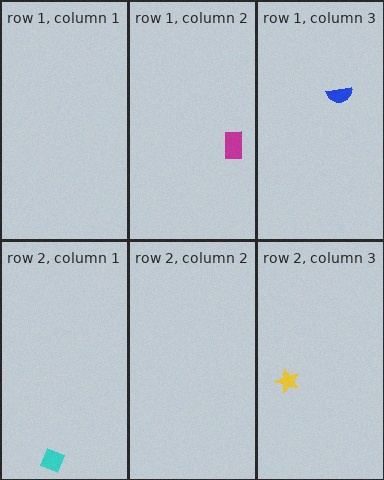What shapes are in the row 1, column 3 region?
The blue semicircle.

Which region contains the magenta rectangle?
The row 1, column 2 region.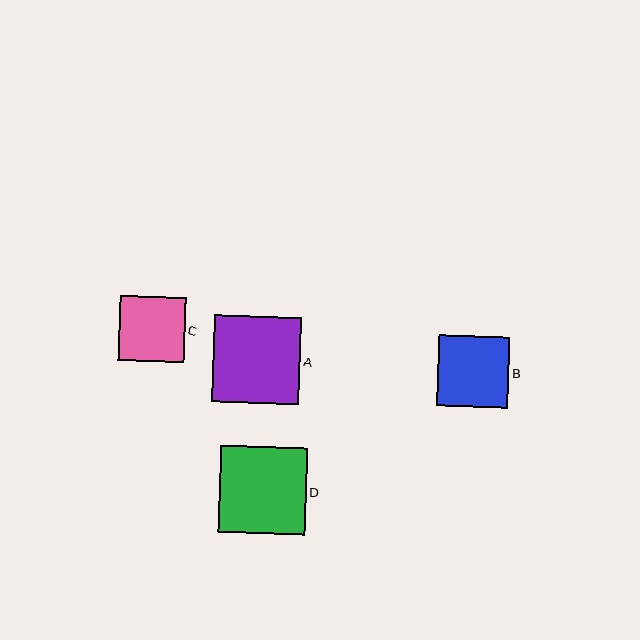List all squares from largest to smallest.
From largest to smallest: D, A, B, C.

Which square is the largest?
Square D is the largest with a size of approximately 87 pixels.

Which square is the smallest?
Square C is the smallest with a size of approximately 66 pixels.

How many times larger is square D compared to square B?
Square D is approximately 1.2 times the size of square B.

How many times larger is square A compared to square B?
Square A is approximately 1.2 times the size of square B.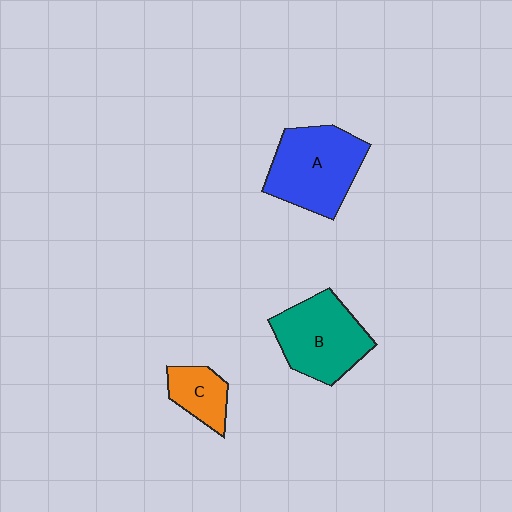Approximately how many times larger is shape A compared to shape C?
Approximately 2.2 times.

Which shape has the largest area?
Shape A (blue).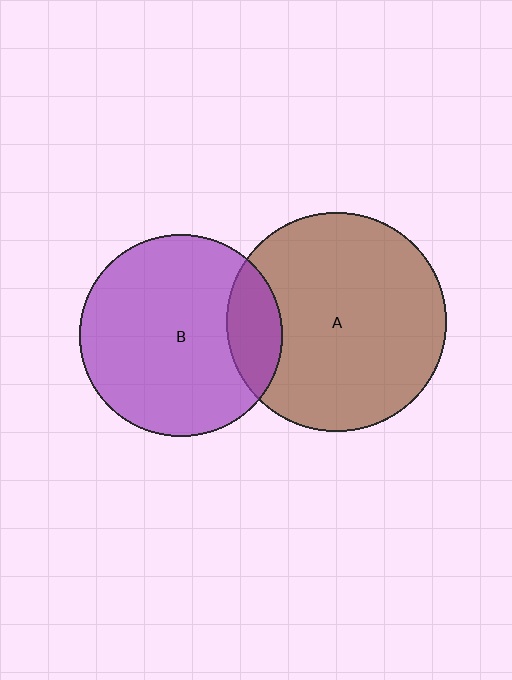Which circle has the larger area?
Circle A (brown).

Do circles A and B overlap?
Yes.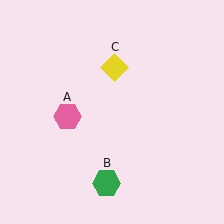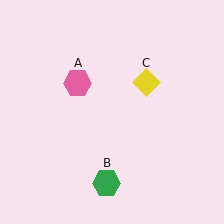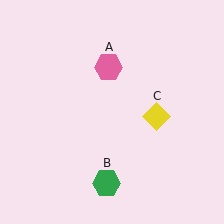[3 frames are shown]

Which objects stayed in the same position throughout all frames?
Green hexagon (object B) remained stationary.